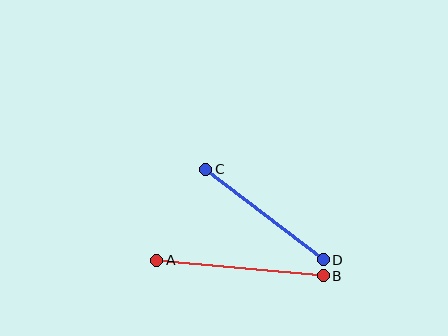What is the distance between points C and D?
The distance is approximately 148 pixels.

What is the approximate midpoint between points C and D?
The midpoint is at approximately (265, 215) pixels.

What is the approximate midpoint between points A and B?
The midpoint is at approximately (240, 268) pixels.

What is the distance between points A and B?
The distance is approximately 167 pixels.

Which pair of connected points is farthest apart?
Points A and B are farthest apart.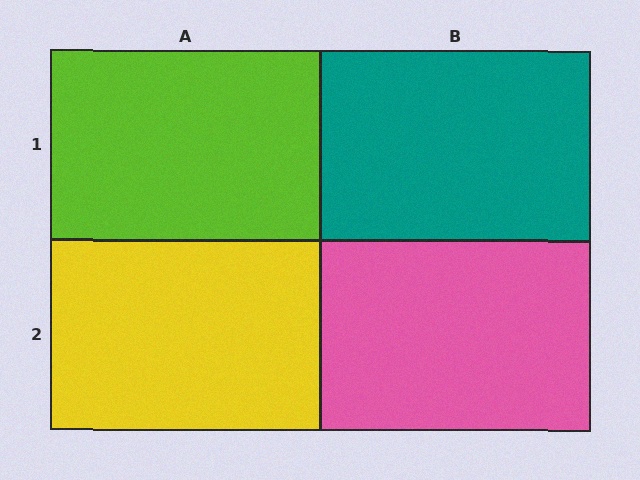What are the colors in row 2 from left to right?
Yellow, pink.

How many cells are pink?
1 cell is pink.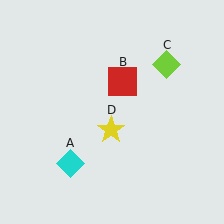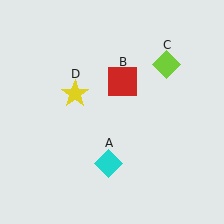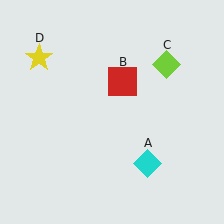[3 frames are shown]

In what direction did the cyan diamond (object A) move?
The cyan diamond (object A) moved right.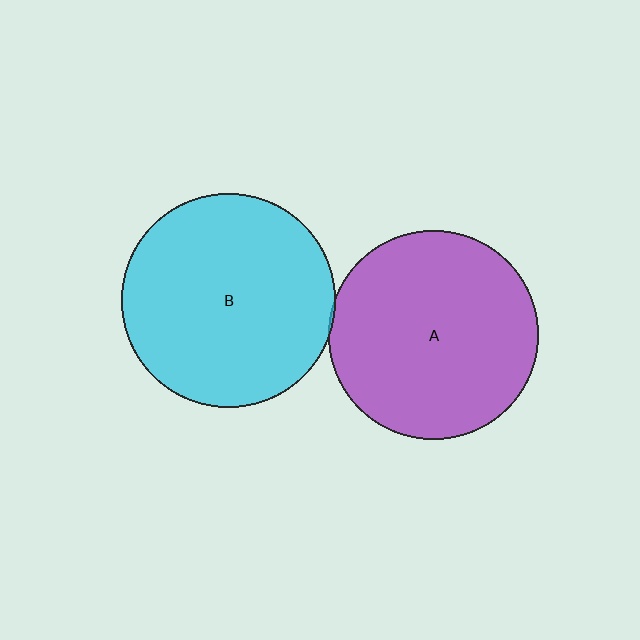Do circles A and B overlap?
Yes.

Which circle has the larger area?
Circle B (cyan).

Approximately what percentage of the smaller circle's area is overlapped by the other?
Approximately 5%.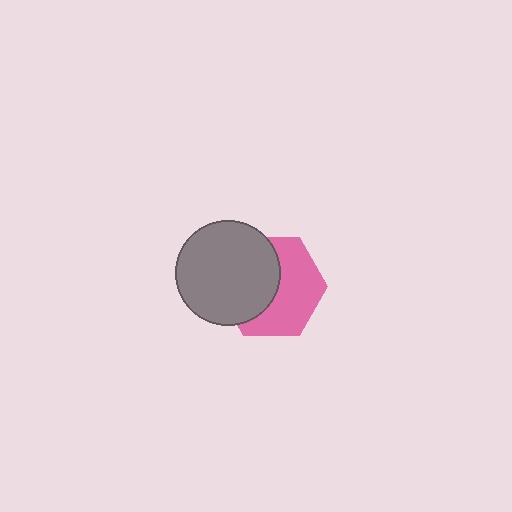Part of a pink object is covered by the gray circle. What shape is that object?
It is a hexagon.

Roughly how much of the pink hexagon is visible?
About half of it is visible (roughly 53%).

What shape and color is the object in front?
The object in front is a gray circle.